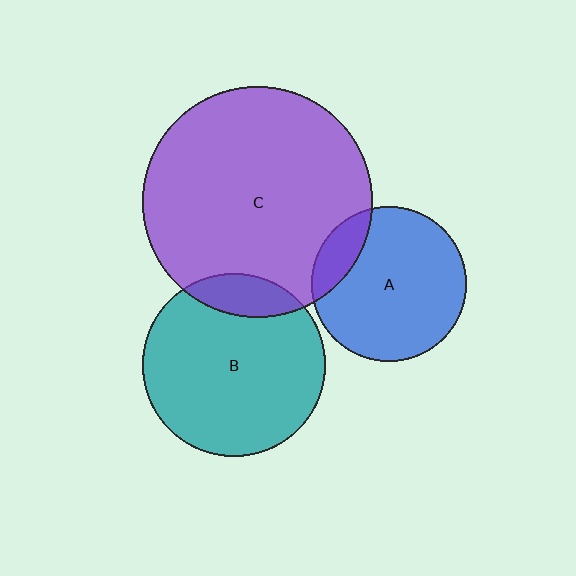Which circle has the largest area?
Circle C (purple).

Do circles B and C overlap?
Yes.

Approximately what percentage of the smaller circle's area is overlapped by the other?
Approximately 15%.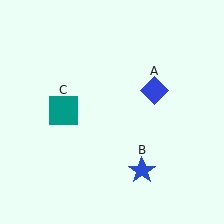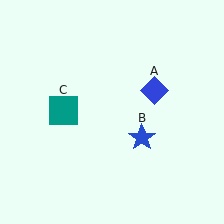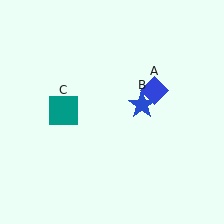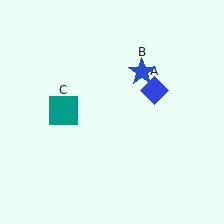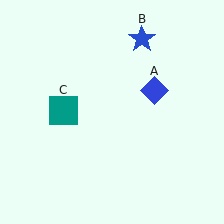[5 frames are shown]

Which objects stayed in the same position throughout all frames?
Blue diamond (object A) and teal square (object C) remained stationary.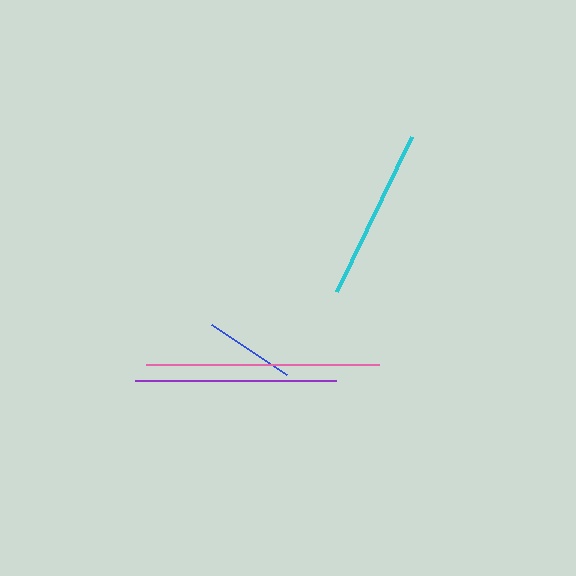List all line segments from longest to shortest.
From longest to shortest: pink, purple, cyan, blue.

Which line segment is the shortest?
The blue line is the shortest at approximately 90 pixels.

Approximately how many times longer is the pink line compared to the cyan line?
The pink line is approximately 1.4 times the length of the cyan line.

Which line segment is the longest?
The pink line is the longest at approximately 233 pixels.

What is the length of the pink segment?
The pink segment is approximately 233 pixels long.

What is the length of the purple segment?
The purple segment is approximately 201 pixels long.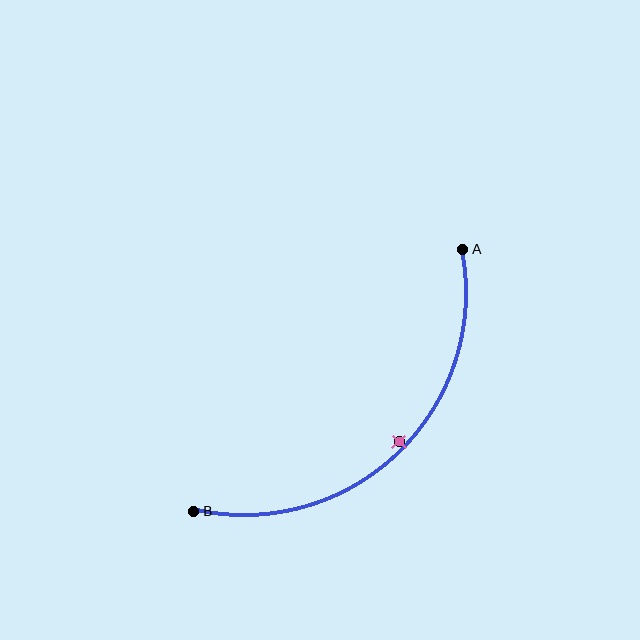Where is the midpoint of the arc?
The arc midpoint is the point on the curve farthest from the straight line joining A and B. It sits below and to the right of that line.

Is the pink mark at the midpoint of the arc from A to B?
No — the pink mark does not lie on the arc at all. It sits slightly inside the curve.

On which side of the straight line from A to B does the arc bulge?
The arc bulges below and to the right of the straight line connecting A and B.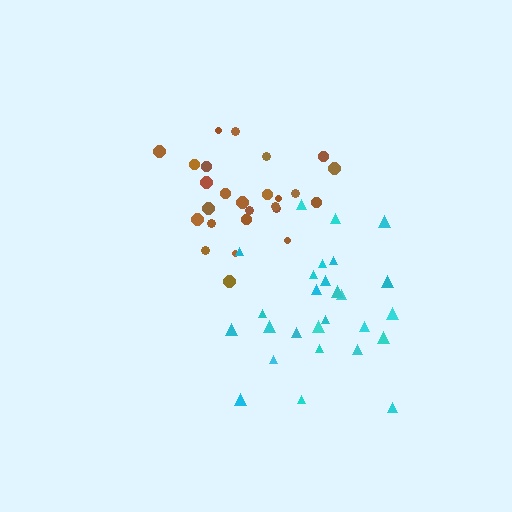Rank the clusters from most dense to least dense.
brown, cyan.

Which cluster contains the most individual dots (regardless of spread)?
Cyan (27).